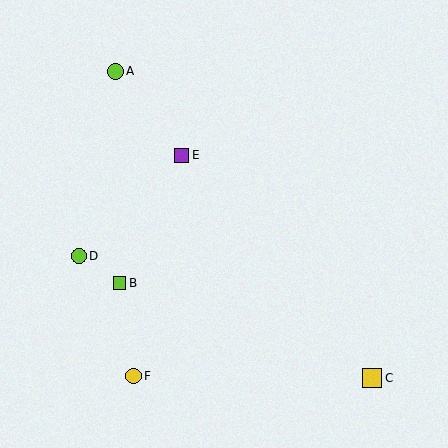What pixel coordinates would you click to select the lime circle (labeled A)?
Click at (116, 71) to select the lime circle A.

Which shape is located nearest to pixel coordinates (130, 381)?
The yellow circle (labeled F) at (134, 376) is nearest to that location.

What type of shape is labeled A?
Shape A is a lime circle.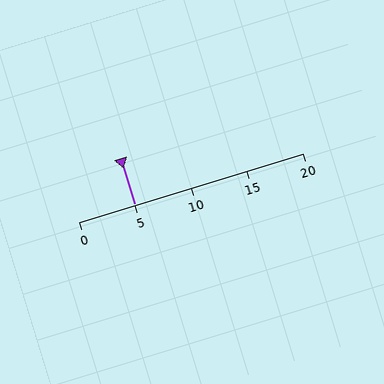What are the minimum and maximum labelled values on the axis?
The axis runs from 0 to 20.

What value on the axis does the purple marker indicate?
The marker indicates approximately 5.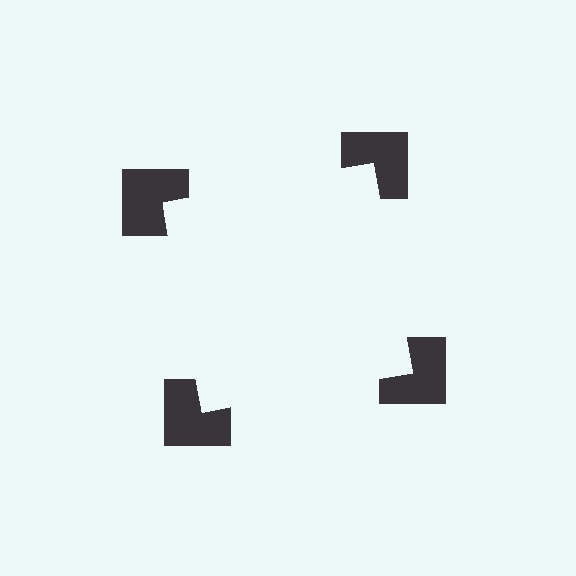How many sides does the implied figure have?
4 sides.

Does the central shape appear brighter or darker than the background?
It typically appears slightly brighter than the background, even though no actual brightness change is drawn.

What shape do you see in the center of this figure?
An illusory square — its edges are inferred from the aligned wedge cuts in the notched squares, not physically drawn.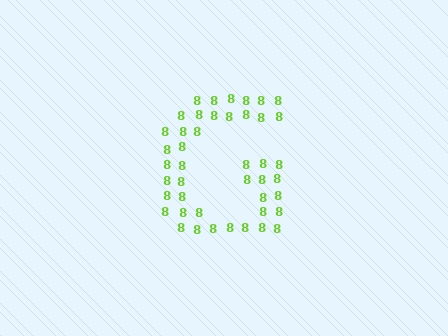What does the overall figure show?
The overall figure shows the letter G.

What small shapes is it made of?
It is made of small digit 8's.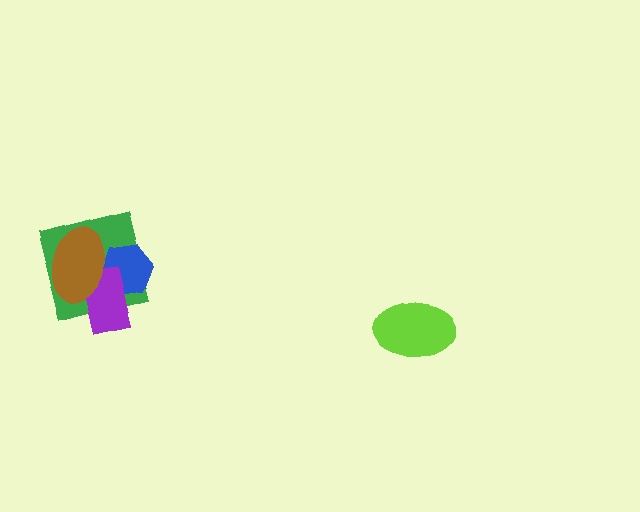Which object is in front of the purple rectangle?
The brown ellipse is in front of the purple rectangle.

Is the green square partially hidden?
Yes, it is partially covered by another shape.